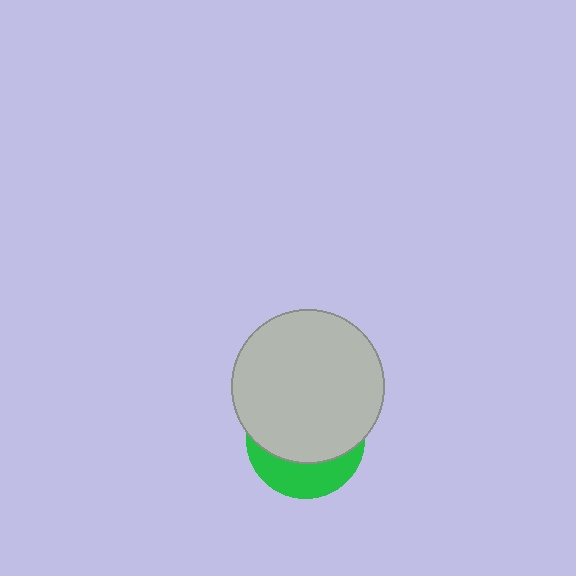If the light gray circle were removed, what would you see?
You would see the complete green circle.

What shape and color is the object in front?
The object in front is a light gray circle.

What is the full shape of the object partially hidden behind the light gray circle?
The partially hidden object is a green circle.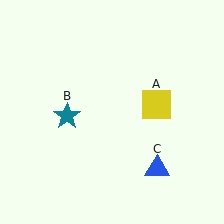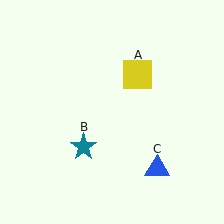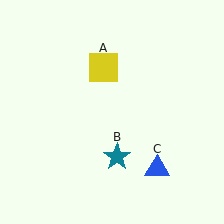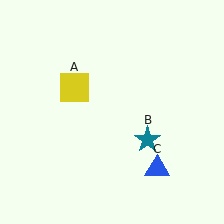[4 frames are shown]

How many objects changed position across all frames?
2 objects changed position: yellow square (object A), teal star (object B).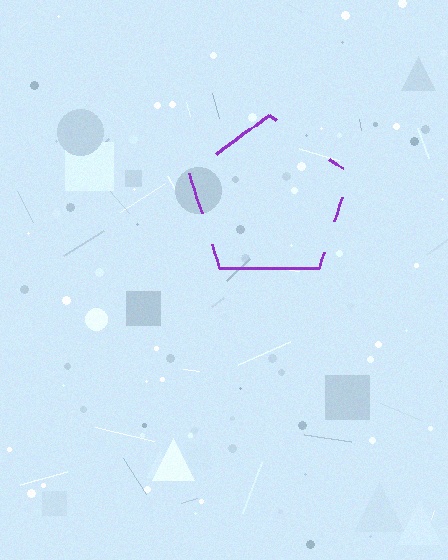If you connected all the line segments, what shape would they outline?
They would outline a pentagon.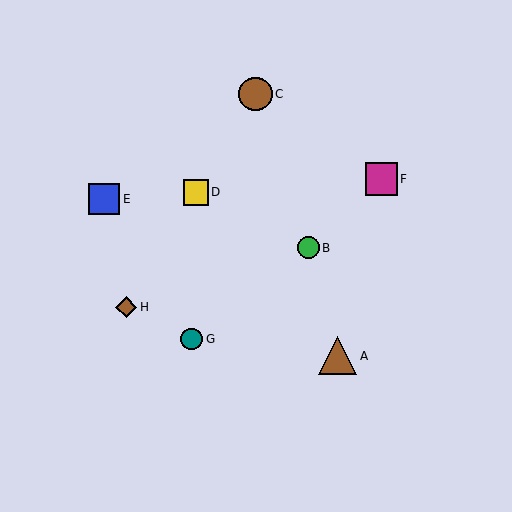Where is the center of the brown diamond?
The center of the brown diamond is at (126, 307).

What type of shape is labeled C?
Shape C is a brown circle.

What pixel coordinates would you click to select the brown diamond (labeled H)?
Click at (126, 307) to select the brown diamond H.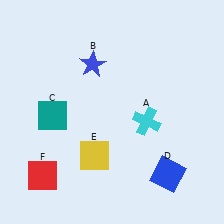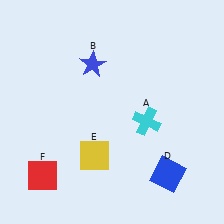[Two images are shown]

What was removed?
The teal square (C) was removed in Image 2.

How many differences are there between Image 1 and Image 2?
There is 1 difference between the two images.